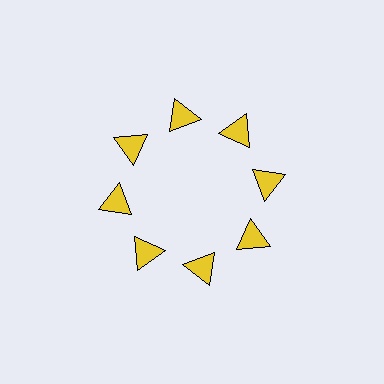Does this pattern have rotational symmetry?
Yes, this pattern has 8-fold rotational symmetry. It looks the same after rotating 45 degrees around the center.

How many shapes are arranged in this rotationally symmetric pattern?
There are 8 shapes, arranged in 8 groups of 1.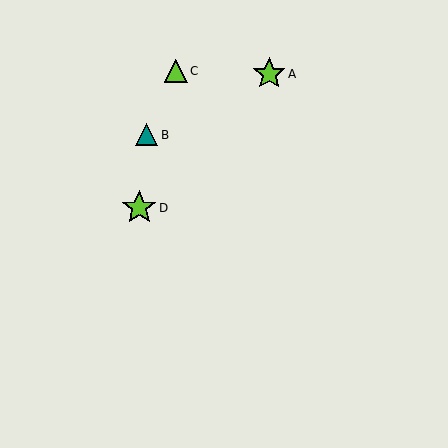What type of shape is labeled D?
Shape D is a lime star.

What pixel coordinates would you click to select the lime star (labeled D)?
Click at (139, 208) to select the lime star D.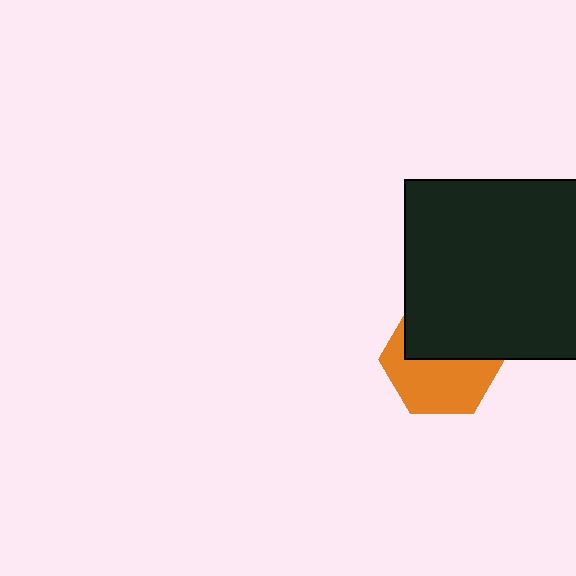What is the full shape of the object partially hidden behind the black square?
The partially hidden object is an orange hexagon.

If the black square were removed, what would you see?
You would see the complete orange hexagon.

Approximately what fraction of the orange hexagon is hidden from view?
Roughly 45% of the orange hexagon is hidden behind the black square.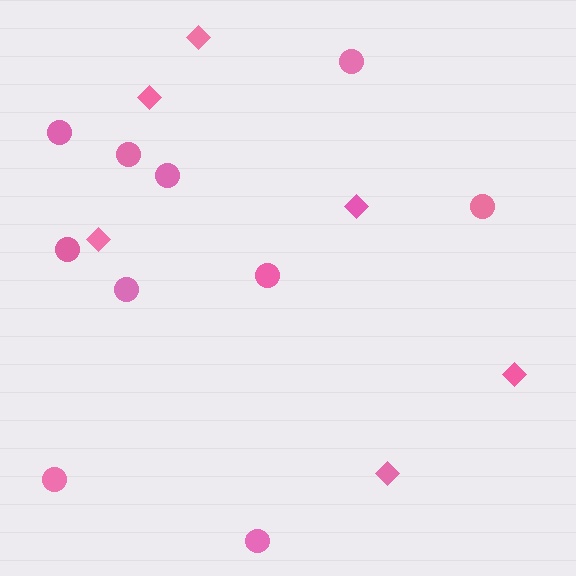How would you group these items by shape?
There are 2 groups: one group of diamonds (6) and one group of circles (10).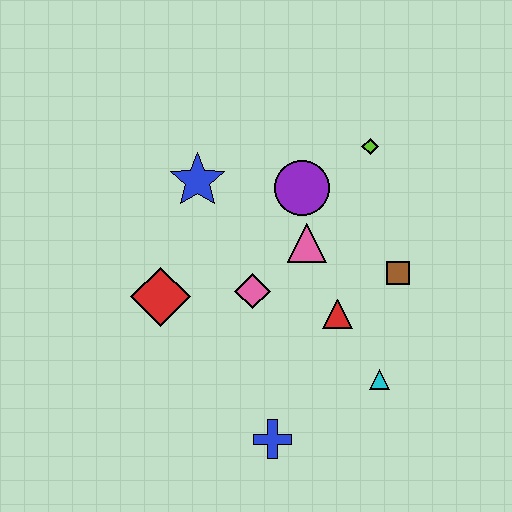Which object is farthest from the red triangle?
The blue star is farthest from the red triangle.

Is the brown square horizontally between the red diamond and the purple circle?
No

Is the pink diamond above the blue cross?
Yes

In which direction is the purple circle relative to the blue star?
The purple circle is to the right of the blue star.